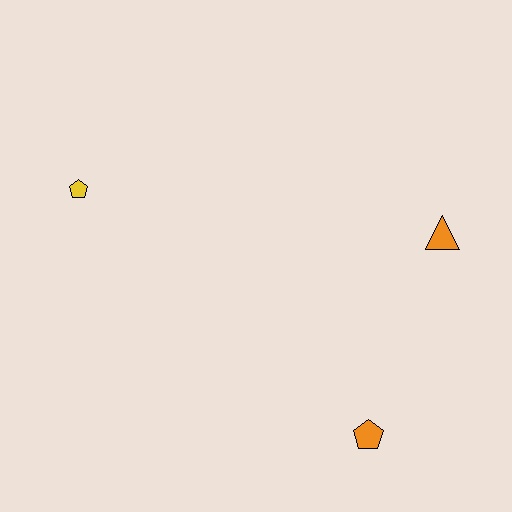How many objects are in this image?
There are 3 objects.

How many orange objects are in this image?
There are 2 orange objects.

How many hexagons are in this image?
There are no hexagons.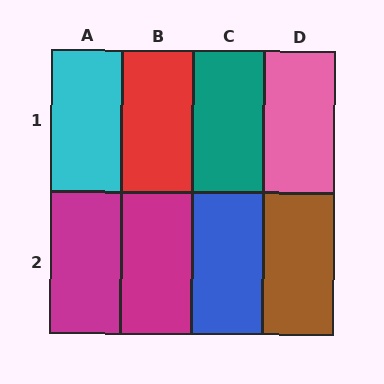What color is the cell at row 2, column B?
Magenta.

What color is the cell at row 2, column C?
Blue.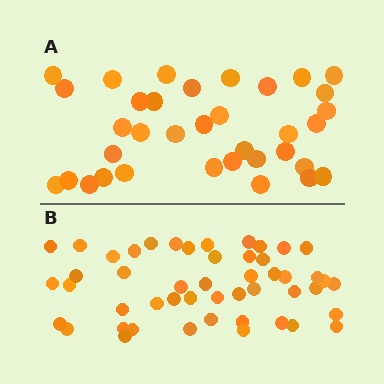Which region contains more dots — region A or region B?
Region B (the bottom region) has more dots.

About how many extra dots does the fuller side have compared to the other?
Region B has approximately 15 more dots than region A.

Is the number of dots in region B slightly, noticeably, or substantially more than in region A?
Region B has noticeably more, but not dramatically so. The ratio is roughly 1.4 to 1.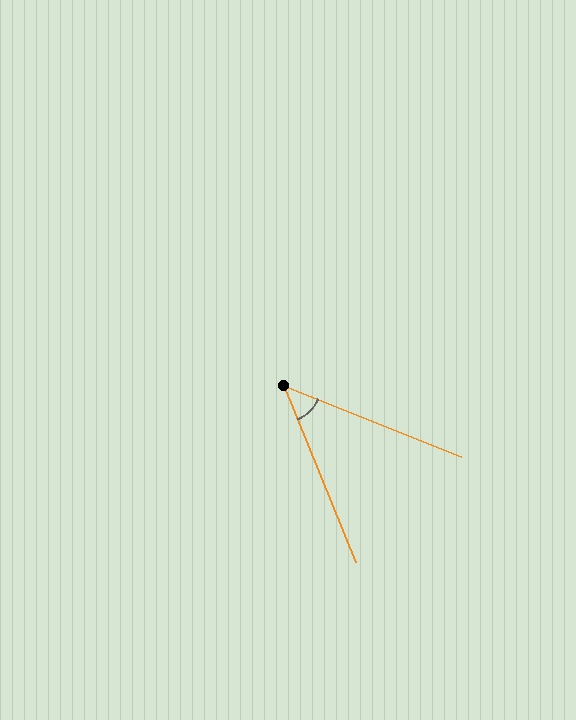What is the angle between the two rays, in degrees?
Approximately 46 degrees.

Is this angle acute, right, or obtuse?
It is acute.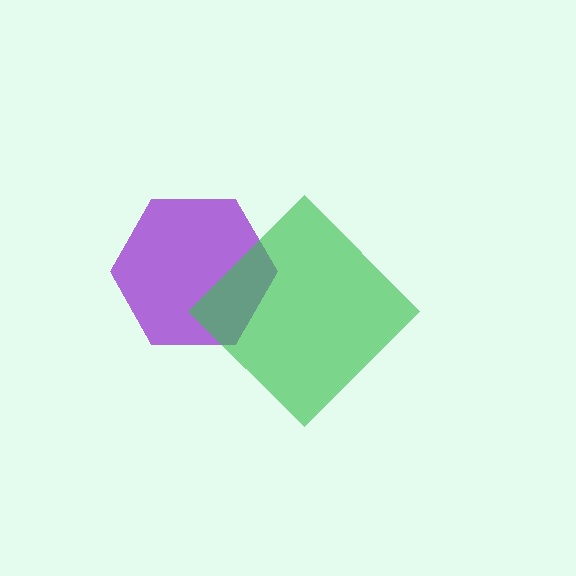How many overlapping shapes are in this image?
There are 2 overlapping shapes in the image.